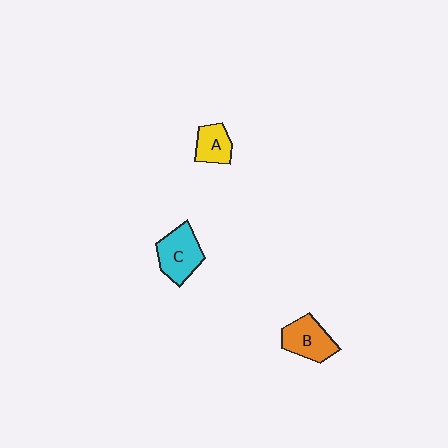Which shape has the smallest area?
Shape A (yellow).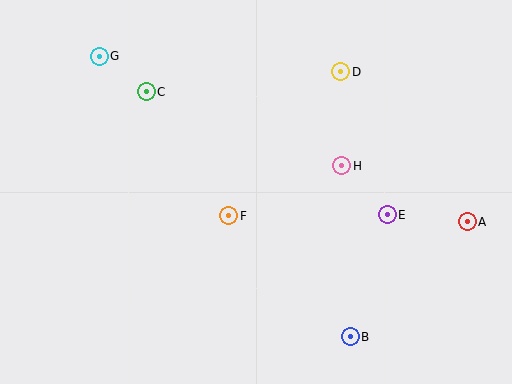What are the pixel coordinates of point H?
Point H is at (342, 166).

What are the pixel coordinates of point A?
Point A is at (467, 222).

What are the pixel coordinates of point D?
Point D is at (341, 72).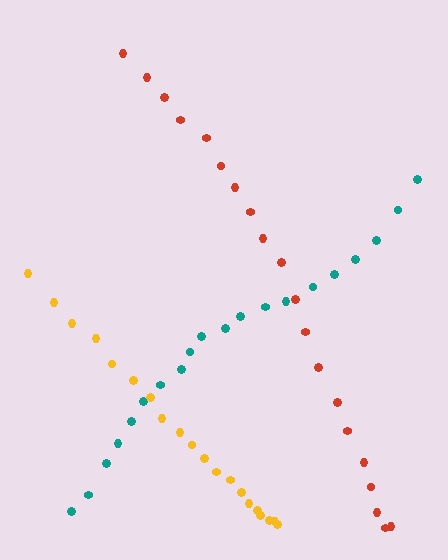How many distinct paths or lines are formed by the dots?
There are 3 distinct paths.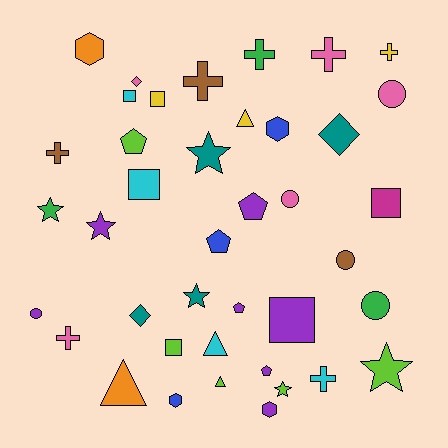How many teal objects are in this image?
There are 4 teal objects.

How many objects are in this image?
There are 40 objects.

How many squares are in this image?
There are 6 squares.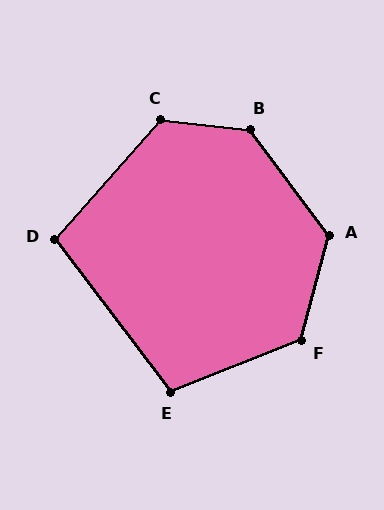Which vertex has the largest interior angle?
B, at approximately 132 degrees.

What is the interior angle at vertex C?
Approximately 126 degrees (obtuse).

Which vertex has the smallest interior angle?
D, at approximately 101 degrees.